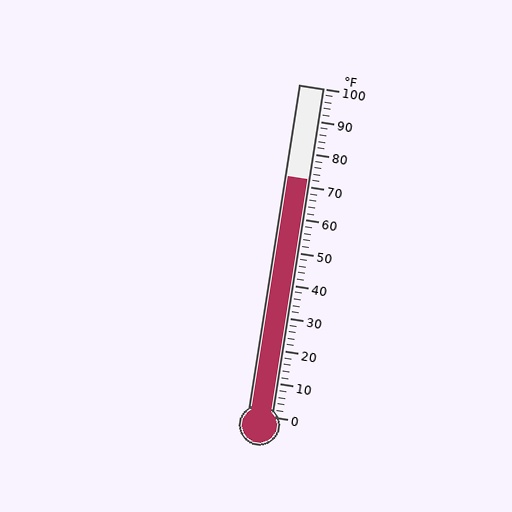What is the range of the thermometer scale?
The thermometer scale ranges from 0°F to 100°F.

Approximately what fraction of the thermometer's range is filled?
The thermometer is filled to approximately 70% of its range.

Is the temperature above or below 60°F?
The temperature is above 60°F.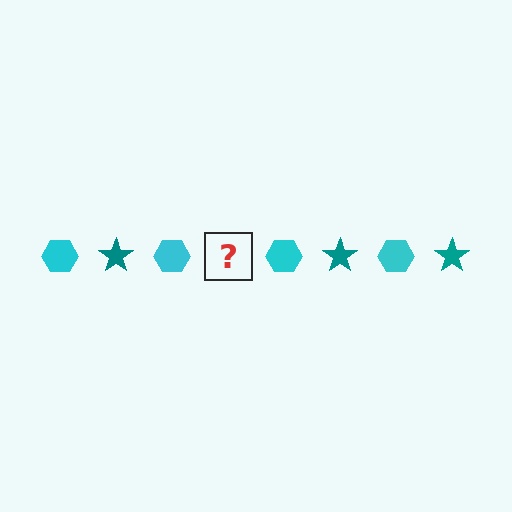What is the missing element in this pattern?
The missing element is a teal star.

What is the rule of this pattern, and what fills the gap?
The rule is that the pattern alternates between cyan hexagon and teal star. The gap should be filled with a teal star.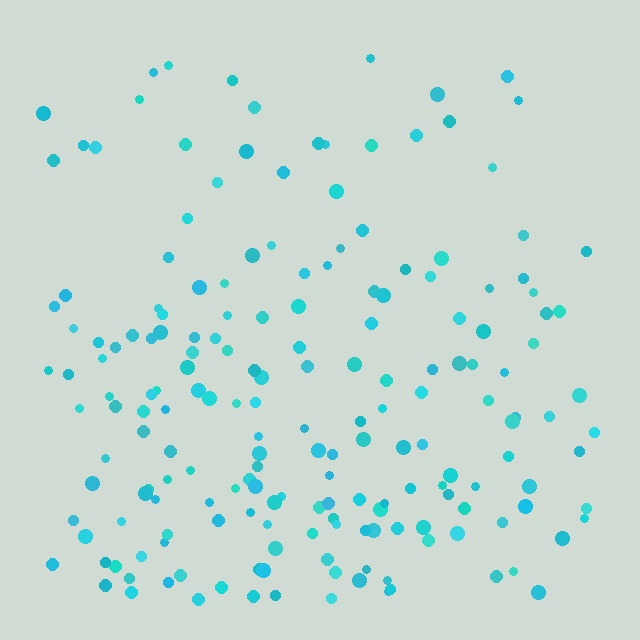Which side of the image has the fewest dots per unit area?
The top.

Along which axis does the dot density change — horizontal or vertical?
Vertical.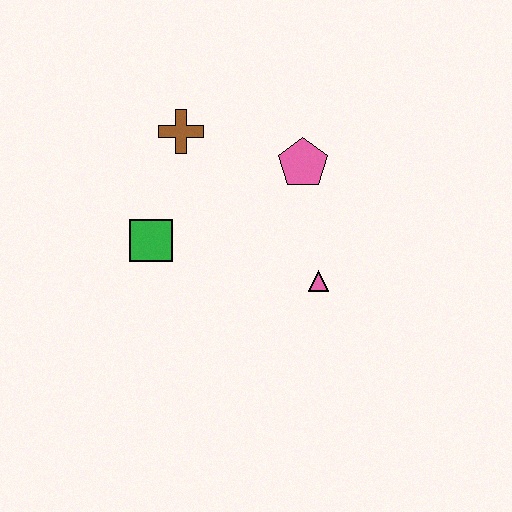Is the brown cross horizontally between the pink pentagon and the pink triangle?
No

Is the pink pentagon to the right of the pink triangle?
No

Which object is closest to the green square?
The brown cross is closest to the green square.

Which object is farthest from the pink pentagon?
The green square is farthest from the pink pentagon.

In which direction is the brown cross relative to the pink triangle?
The brown cross is above the pink triangle.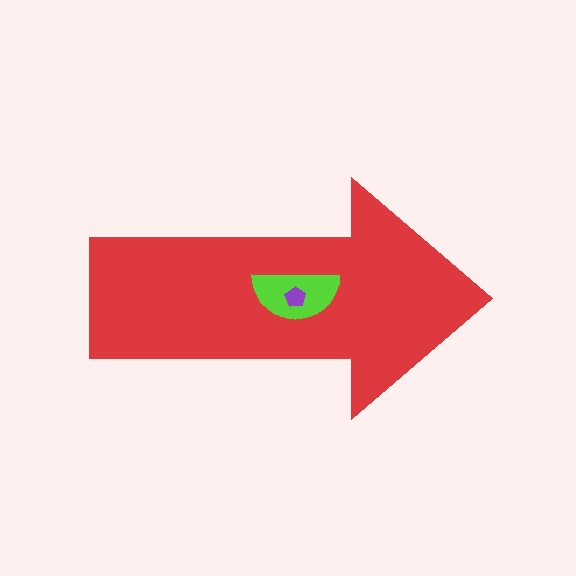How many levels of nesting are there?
3.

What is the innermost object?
The purple pentagon.